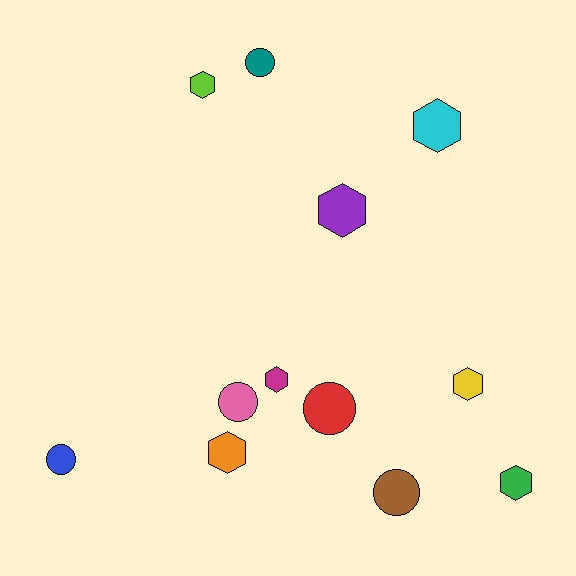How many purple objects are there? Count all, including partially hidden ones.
There is 1 purple object.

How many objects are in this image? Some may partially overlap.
There are 12 objects.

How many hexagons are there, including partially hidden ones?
There are 7 hexagons.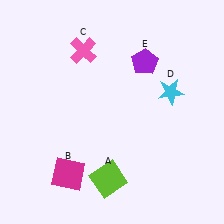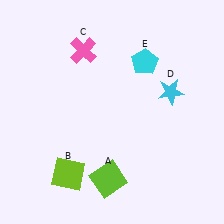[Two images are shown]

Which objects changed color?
B changed from magenta to lime. E changed from purple to cyan.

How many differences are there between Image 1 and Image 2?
There are 2 differences between the two images.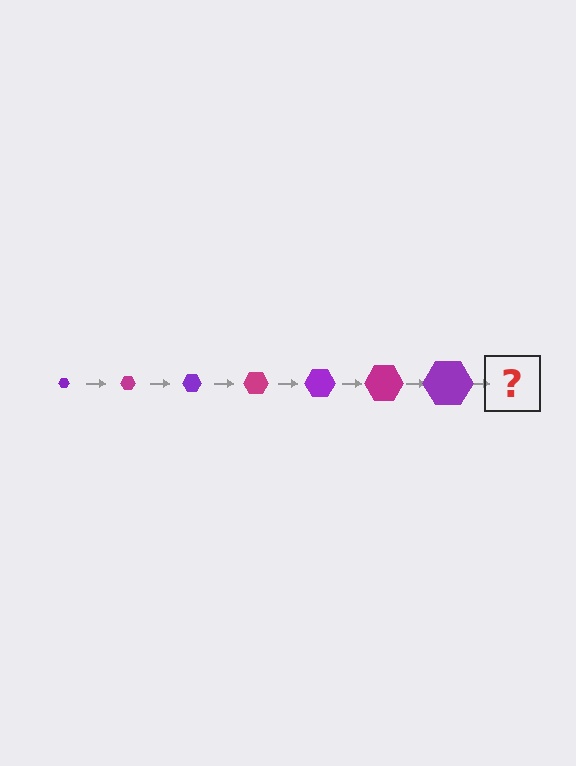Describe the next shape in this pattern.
It should be a magenta hexagon, larger than the previous one.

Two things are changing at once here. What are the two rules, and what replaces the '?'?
The two rules are that the hexagon grows larger each step and the color cycles through purple and magenta. The '?' should be a magenta hexagon, larger than the previous one.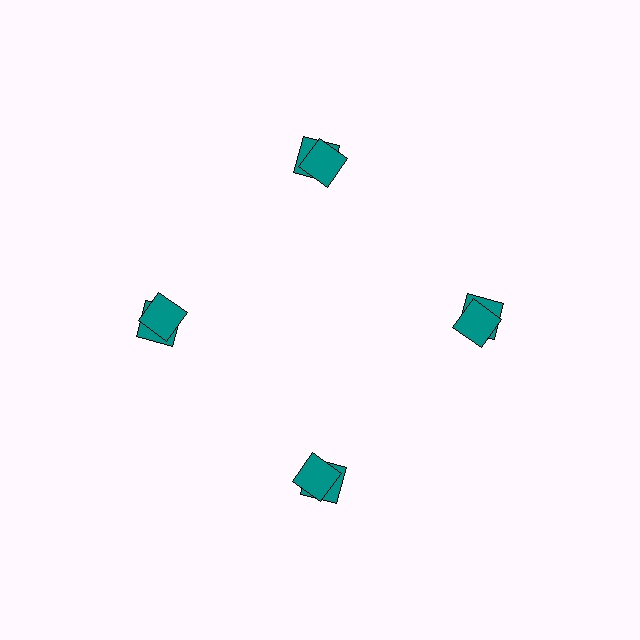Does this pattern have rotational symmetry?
Yes, this pattern has 4-fold rotational symmetry. It looks the same after rotating 90 degrees around the center.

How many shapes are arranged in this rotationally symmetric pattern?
There are 8 shapes, arranged in 4 groups of 2.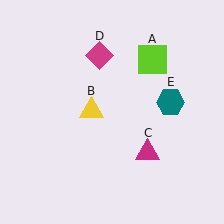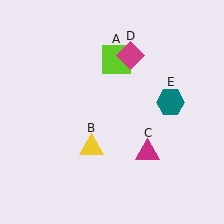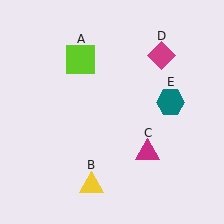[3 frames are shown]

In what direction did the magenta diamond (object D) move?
The magenta diamond (object D) moved right.